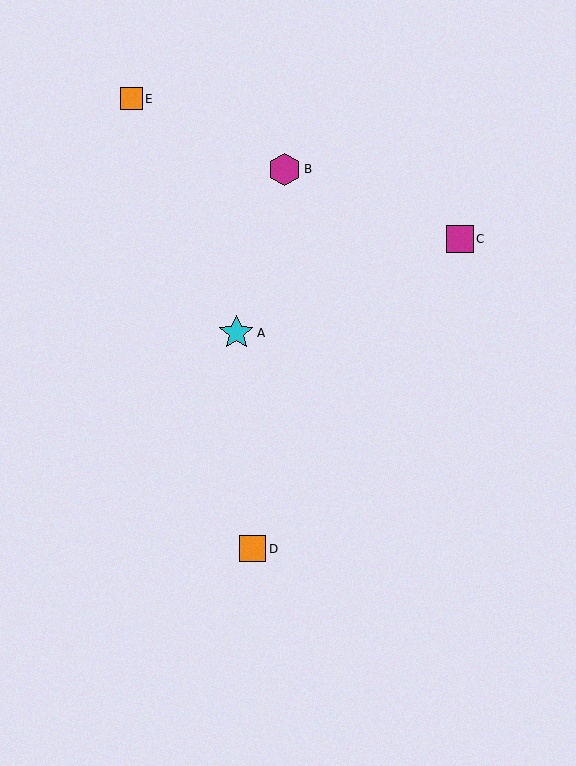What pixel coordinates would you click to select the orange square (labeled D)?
Click at (253, 549) to select the orange square D.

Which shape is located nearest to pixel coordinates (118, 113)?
The orange square (labeled E) at (132, 99) is nearest to that location.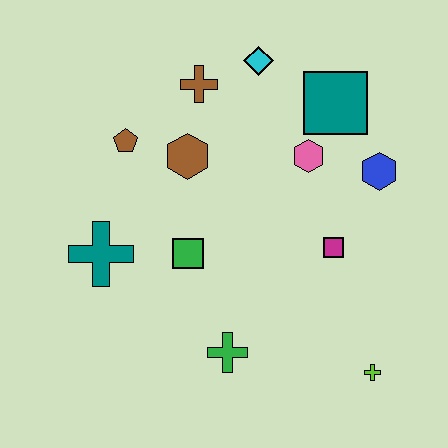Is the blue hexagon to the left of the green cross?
No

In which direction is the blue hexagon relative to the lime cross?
The blue hexagon is above the lime cross.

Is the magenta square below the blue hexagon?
Yes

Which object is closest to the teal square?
The pink hexagon is closest to the teal square.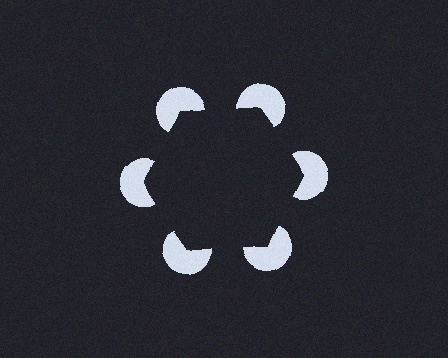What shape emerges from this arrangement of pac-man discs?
An illusory hexagon — its edges are inferred from the aligned wedge cuts in the pac-man discs, not physically drawn.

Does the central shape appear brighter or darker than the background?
It typically appears slightly darker than the background, even though no actual brightness change is drawn.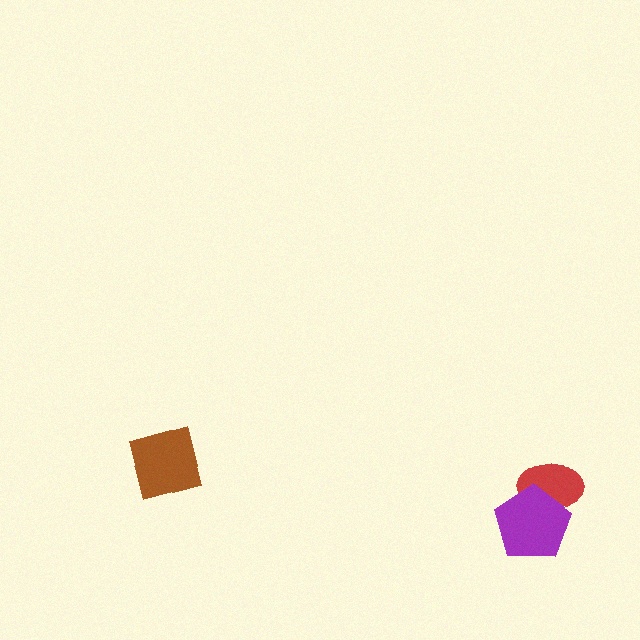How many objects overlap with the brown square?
0 objects overlap with the brown square.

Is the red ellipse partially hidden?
Yes, it is partially covered by another shape.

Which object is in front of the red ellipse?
The purple pentagon is in front of the red ellipse.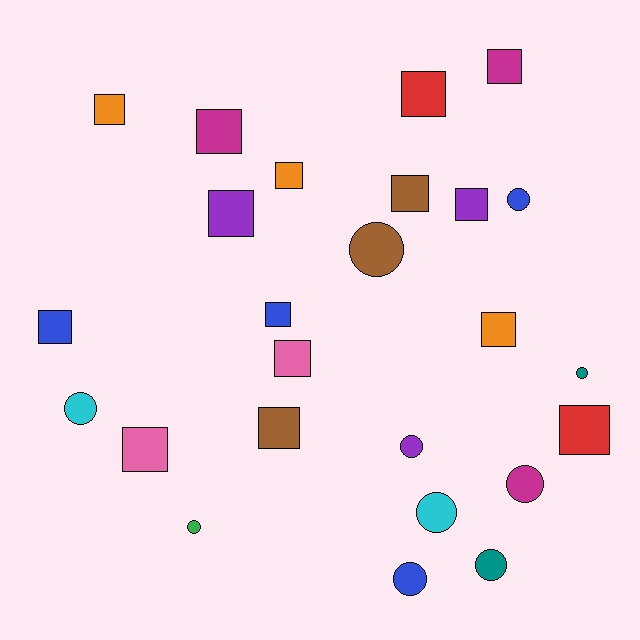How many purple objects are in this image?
There are 3 purple objects.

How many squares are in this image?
There are 15 squares.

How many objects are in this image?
There are 25 objects.